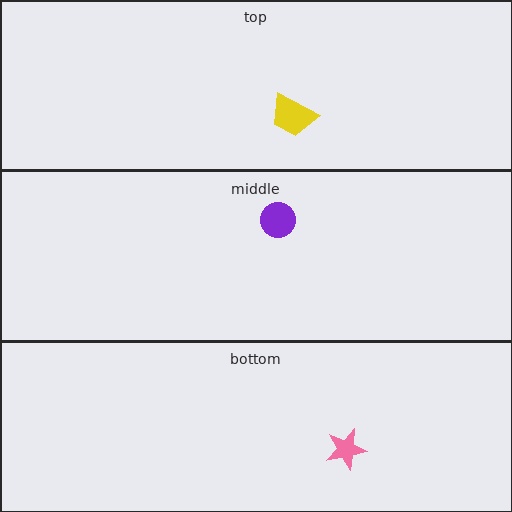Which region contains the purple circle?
The middle region.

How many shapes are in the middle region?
1.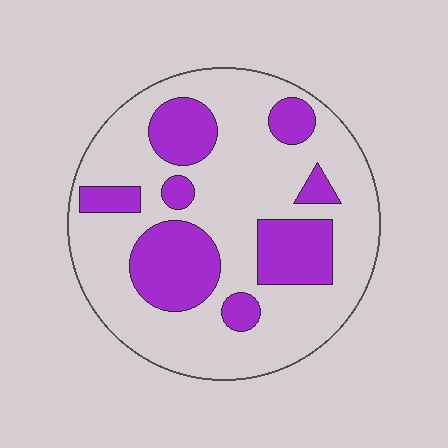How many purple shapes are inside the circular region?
8.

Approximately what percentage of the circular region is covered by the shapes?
Approximately 30%.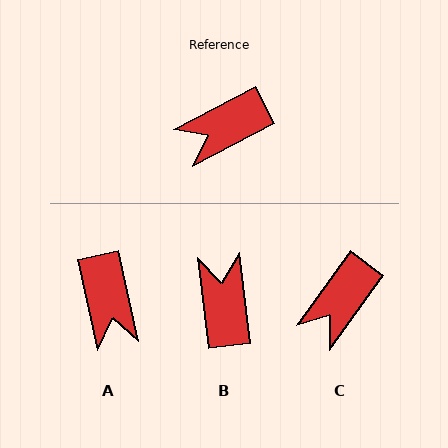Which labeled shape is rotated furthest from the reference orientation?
B, about 111 degrees away.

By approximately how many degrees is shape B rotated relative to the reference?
Approximately 111 degrees clockwise.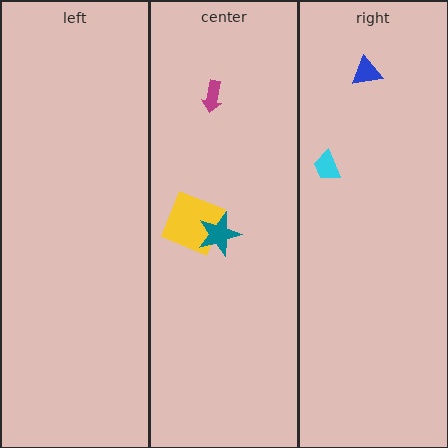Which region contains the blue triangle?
The right region.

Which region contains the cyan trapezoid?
The right region.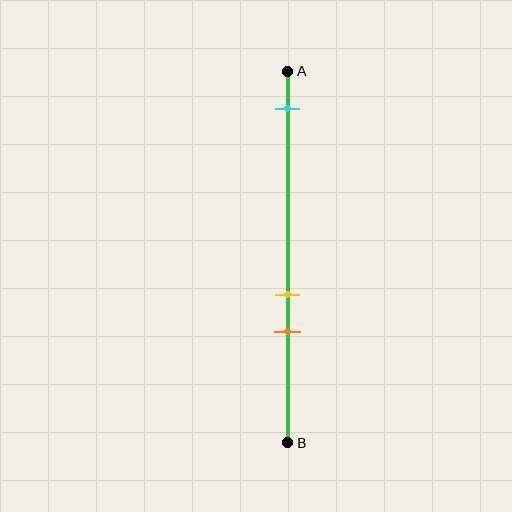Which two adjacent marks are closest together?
The yellow and orange marks are the closest adjacent pair.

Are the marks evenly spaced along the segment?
No, the marks are not evenly spaced.